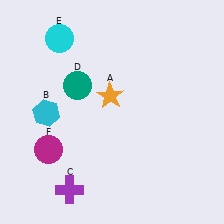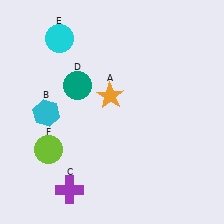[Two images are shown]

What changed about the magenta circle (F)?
In Image 1, F is magenta. In Image 2, it changed to lime.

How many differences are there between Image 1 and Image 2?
There is 1 difference between the two images.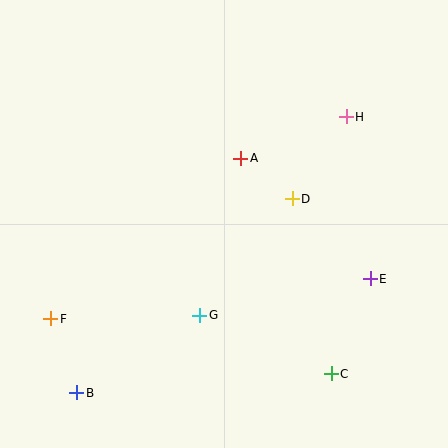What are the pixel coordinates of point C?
Point C is at (331, 374).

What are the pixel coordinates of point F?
Point F is at (51, 319).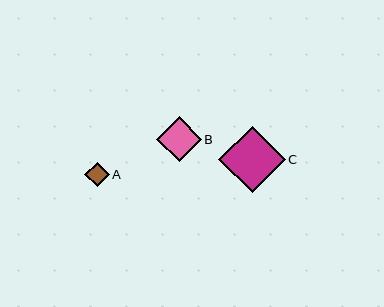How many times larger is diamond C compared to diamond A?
Diamond C is approximately 2.7 times the size of diamond A.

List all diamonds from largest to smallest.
From largest to smallest: C, B, A.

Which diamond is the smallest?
Diamond A is the smallest with a size of approximately 25 pixels.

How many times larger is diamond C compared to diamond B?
Diamond C is approximately 1.5 times the size of diamond B.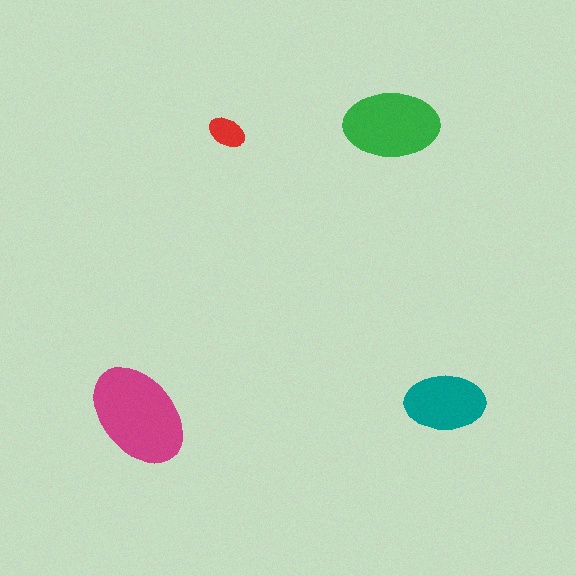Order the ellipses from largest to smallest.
the magenta one, the green one, the teal one, the red one.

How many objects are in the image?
There are 4 objects in the image.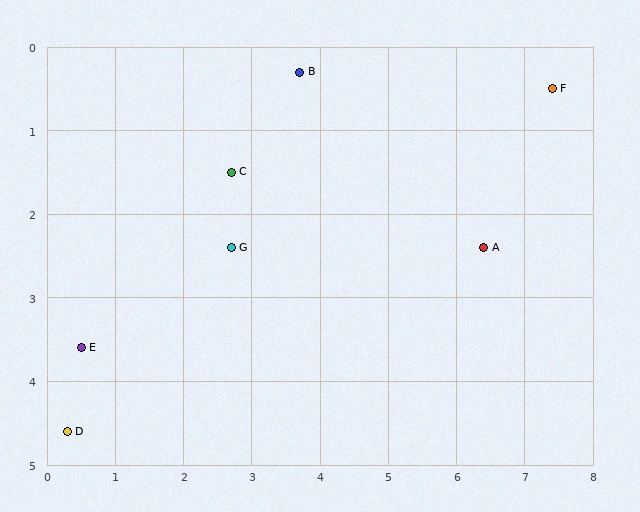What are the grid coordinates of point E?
Point E is at approximately (0.5, 3.6).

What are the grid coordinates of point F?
Point F is at approximately (7.4, 0.5).